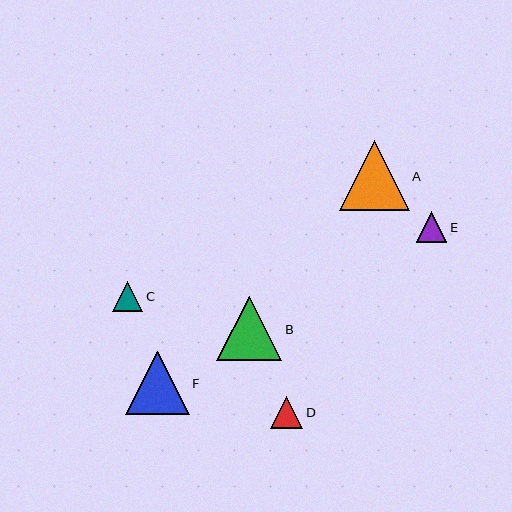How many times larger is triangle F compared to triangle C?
Triangle F is approximately 2.1 times the size of triangle C.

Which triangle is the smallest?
Triangle E is the smallest with a size of approximately 30 pixels.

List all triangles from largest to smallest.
From largest to smallest: A, B, F, D, C, E.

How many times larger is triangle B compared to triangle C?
Triangle B is approximately 2.1 times the size of triangle C.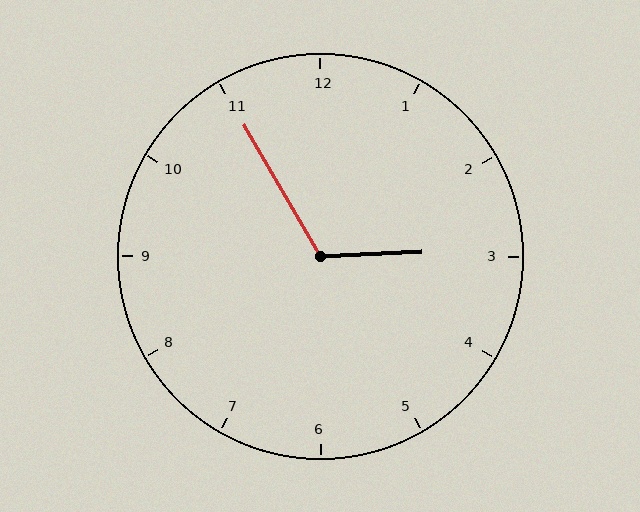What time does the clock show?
2:55.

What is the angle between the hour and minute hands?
Approximately 118 degrees.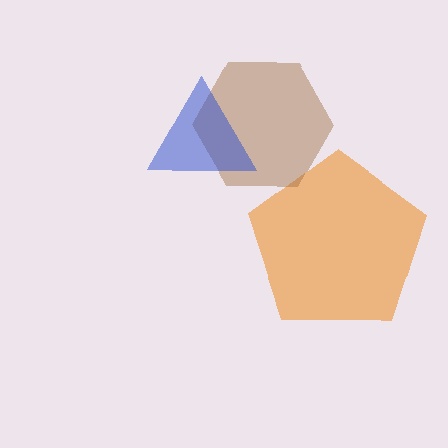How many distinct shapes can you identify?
There are 3 distinct shapes: an orange pentagon, a brown hexagon, a blue triangle.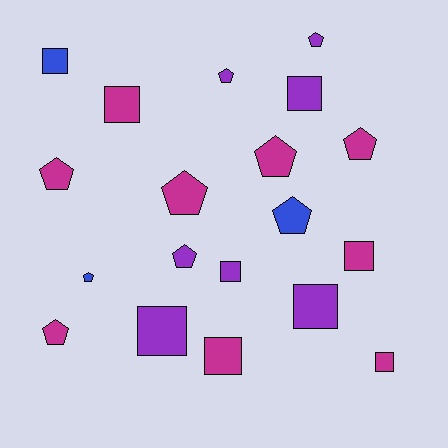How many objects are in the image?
There are 19 objects.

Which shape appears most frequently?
Pentagon, with 10 objects.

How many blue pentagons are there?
There are 2 blue pentagons.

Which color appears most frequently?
Magenta, with 9 objects.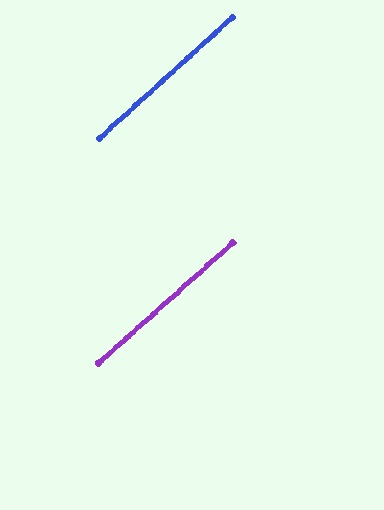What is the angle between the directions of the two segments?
Approximately 0 degrees.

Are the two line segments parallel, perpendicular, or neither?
Parallel — their directions differ by only 0.1°.